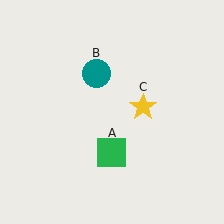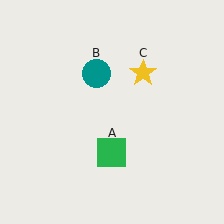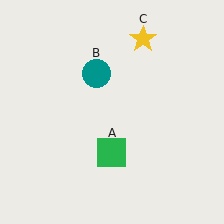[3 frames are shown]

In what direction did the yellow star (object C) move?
The yellow star (object C) moved up.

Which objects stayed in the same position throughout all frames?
Green square (object A) and teal circle (object B) remained stationary.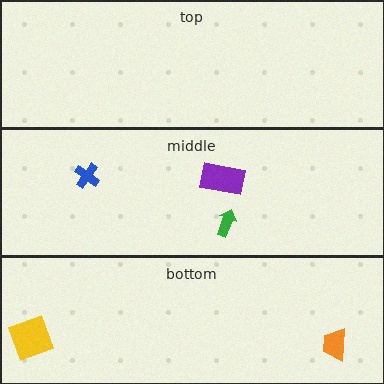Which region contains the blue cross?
The middle region.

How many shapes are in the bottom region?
2.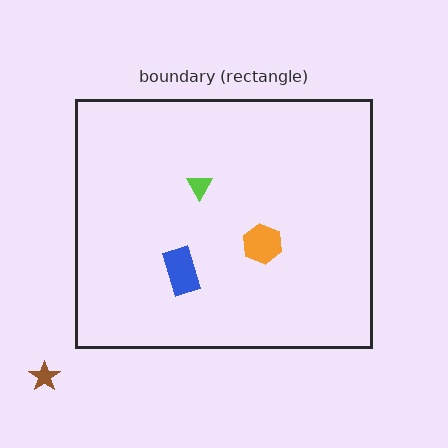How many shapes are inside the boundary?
3 inside, 1 outside.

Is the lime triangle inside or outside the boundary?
Inside.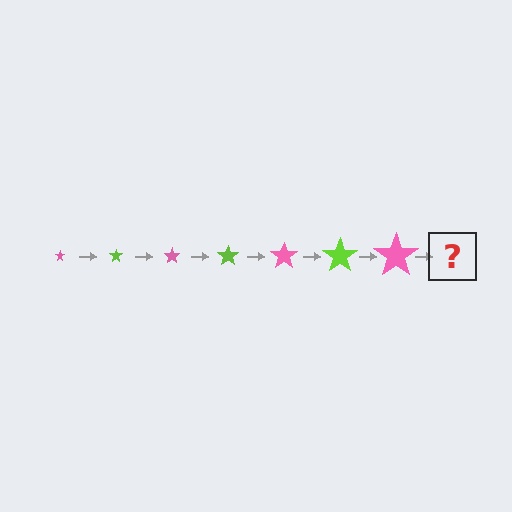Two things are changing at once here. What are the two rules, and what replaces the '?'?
The two rules are that the star grows larger each step and the color cycles through pink and lime. The '?' should be a lime star, larger than the previous one.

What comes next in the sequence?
The next element should be a lime star, larger than the previous one.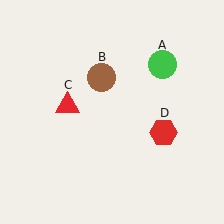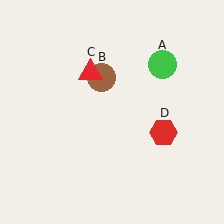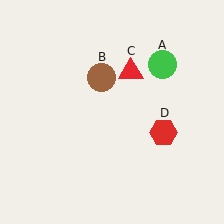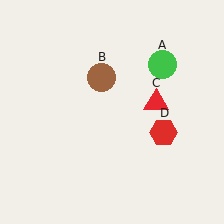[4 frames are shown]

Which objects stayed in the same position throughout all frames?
Green circle (object A) and brown circle (object B) and red hexagon (object D) remained stationary.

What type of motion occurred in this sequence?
The red triangle (object C) rotated clockwise around the center of the scene.